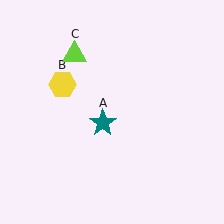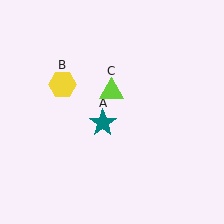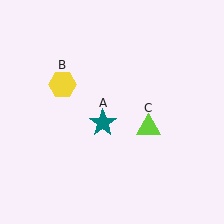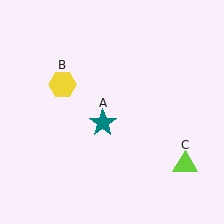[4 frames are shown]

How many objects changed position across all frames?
1 object changed position: lime triangle (object C).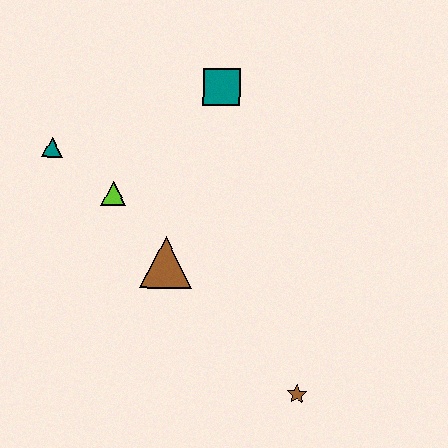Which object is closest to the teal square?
The lime triangle is closest to the teal square.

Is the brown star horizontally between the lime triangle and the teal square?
No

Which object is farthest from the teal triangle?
The brown star is farthest from the teal triangle.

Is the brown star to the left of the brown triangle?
No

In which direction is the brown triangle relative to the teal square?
The brown triangle is below the teal square.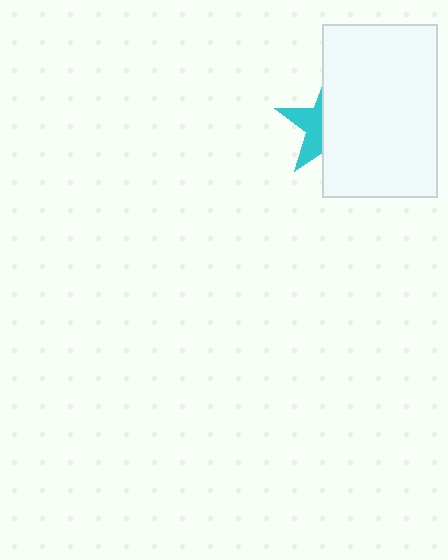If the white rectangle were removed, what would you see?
You would see the complete cyan star.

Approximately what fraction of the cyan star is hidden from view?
Roughly 62% of the cyan star is hidden behind the white rectangle.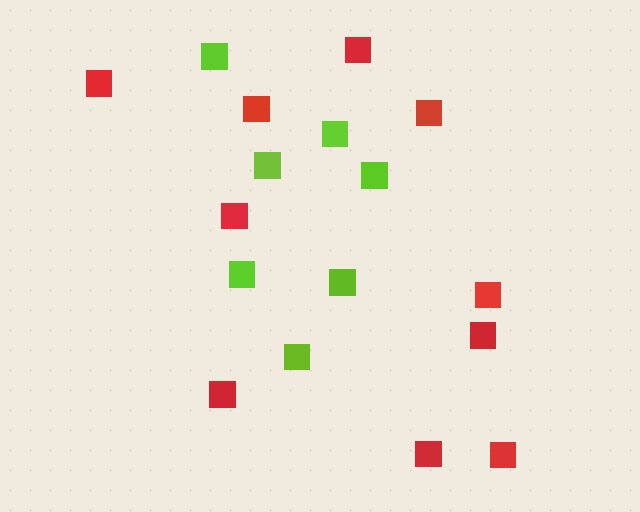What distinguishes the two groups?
There are 2 groups: one group of red squares (10) and one group of lime squares (7).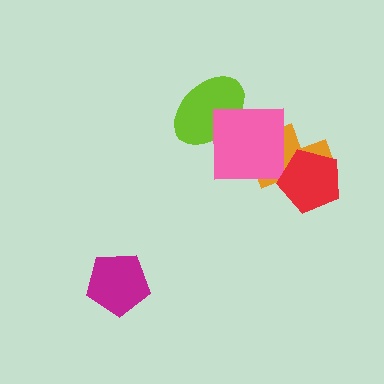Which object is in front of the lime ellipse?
The pink square is in front of the lime ellipse.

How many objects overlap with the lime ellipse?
1 object overlaps with the lime ellipse.